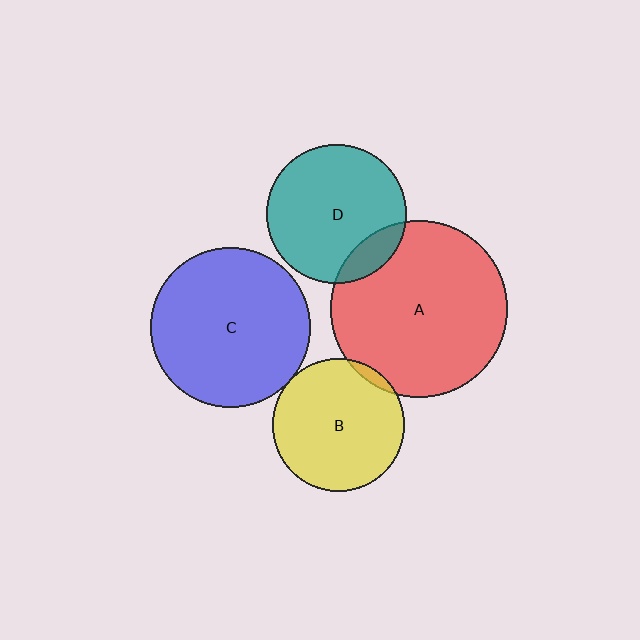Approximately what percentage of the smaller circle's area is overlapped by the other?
Approximately 5%.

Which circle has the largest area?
Circle A (red).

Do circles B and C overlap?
Yes.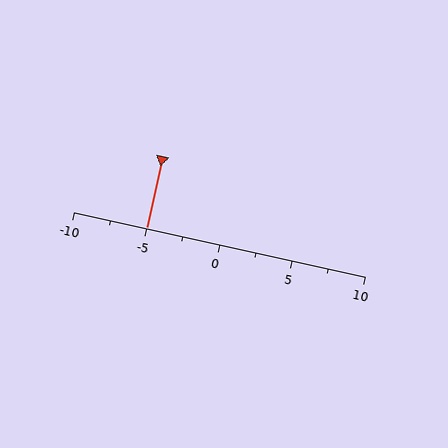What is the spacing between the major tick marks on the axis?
The major ticks are spaced 5 apart.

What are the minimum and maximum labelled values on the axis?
The axis runs from -10 to 10.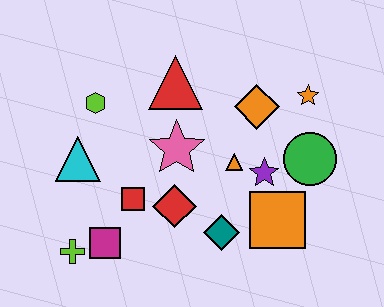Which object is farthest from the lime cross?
The orange star is farthest from the lime cross.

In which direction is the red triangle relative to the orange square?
The red triangle is above the orange square.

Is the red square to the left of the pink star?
Yes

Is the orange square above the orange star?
No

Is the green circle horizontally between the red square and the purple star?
No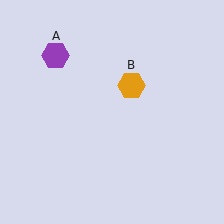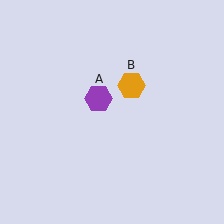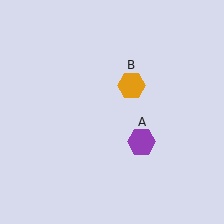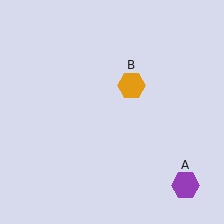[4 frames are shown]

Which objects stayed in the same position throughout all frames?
Orange hexagon (object B) remained stationary.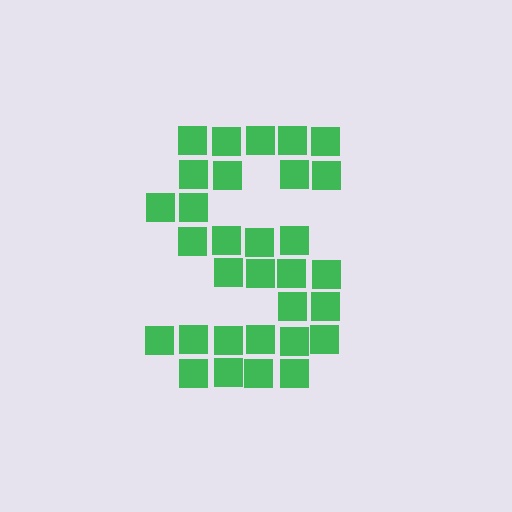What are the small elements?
The small elements are squares.